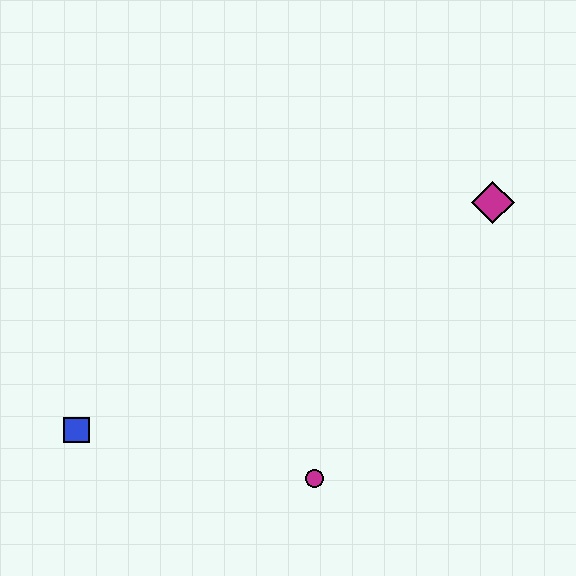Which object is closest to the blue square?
The magenta circle is closest to the blue square.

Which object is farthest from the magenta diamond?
The blue square is farthest from the magenta diamond.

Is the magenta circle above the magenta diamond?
No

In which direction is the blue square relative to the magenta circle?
The blue square is to the left of the magenta circle.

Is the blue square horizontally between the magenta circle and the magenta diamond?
No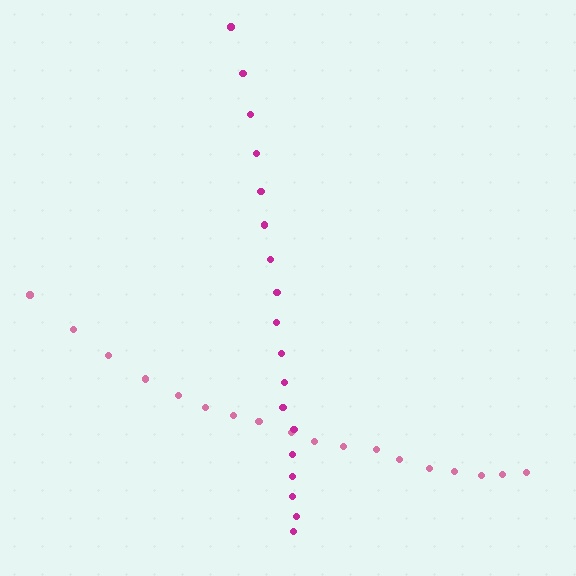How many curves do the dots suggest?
There are 2 distinct paths.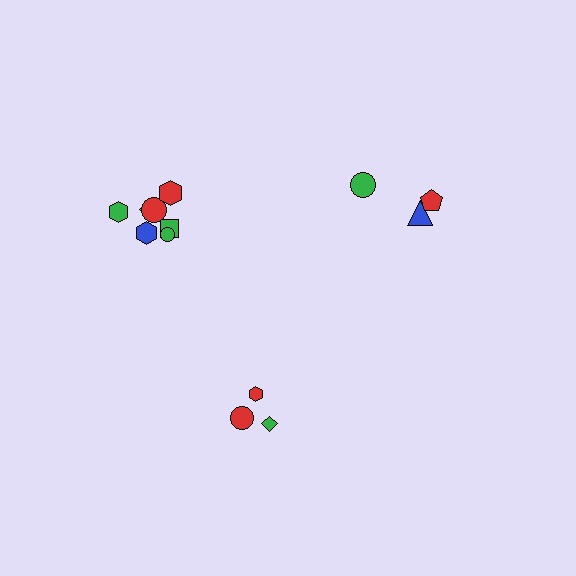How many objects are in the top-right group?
There are 3 objects.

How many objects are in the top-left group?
There are 7 objects.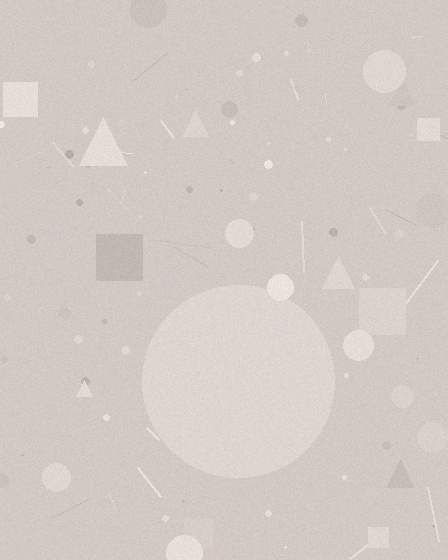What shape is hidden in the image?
A circle is hidden in the image.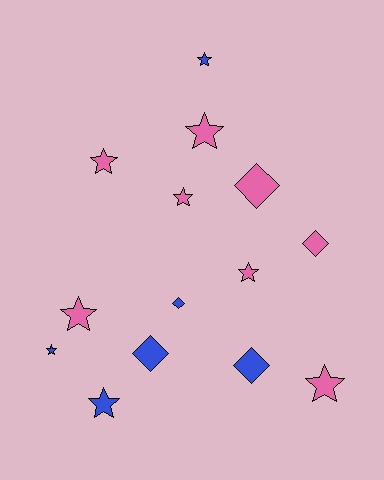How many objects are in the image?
There are 14 objects.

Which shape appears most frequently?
Star, with 9 objects.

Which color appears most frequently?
Pink, with 8 objects.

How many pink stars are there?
There are 6 pink stars.